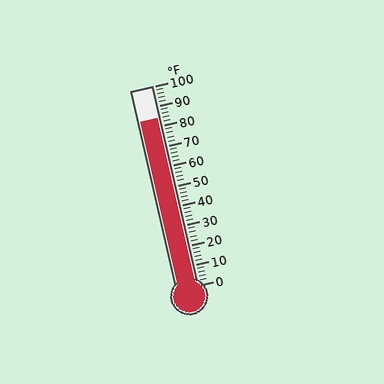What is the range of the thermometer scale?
The thermometer scale ranges from 0°F to 100°F.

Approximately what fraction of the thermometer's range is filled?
The thermometer is filled to approximately 85% of its range.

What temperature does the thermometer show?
The thermometer shows approximately 84°F.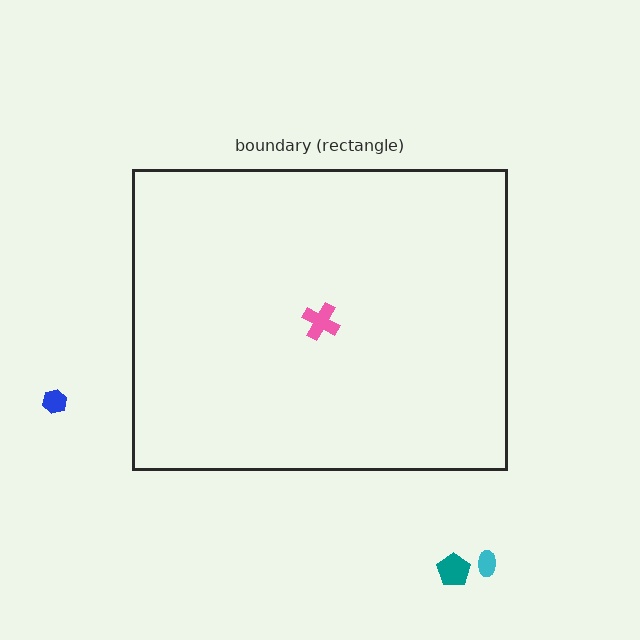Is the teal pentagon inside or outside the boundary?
Outside.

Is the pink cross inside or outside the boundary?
Inside.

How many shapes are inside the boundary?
1 inside, 3 outside.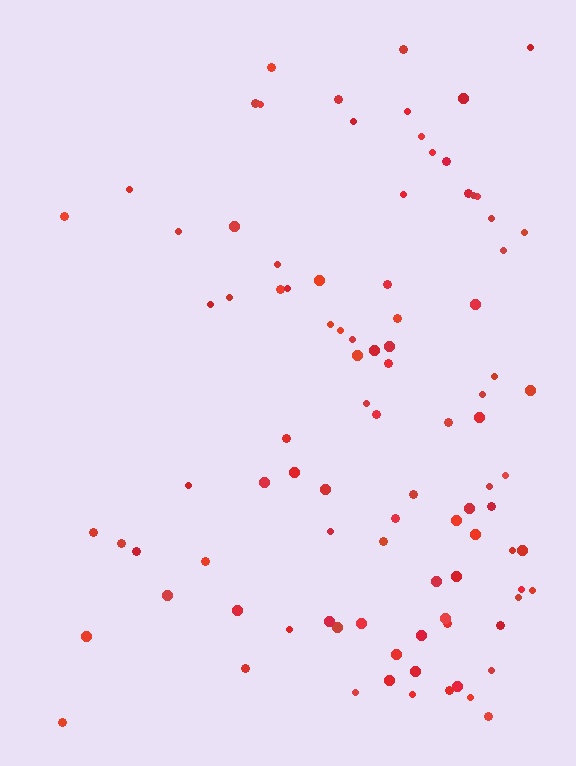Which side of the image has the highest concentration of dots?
The right.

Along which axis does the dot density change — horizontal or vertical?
Horizontal.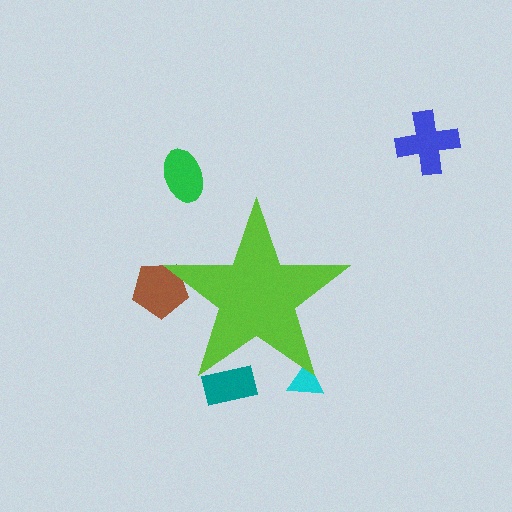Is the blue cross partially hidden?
No, the blue cross is fully visible.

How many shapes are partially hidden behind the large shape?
3 shapes are partially hidden.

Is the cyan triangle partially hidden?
Yes, the cyan triangle is partially hidden behind the lime star.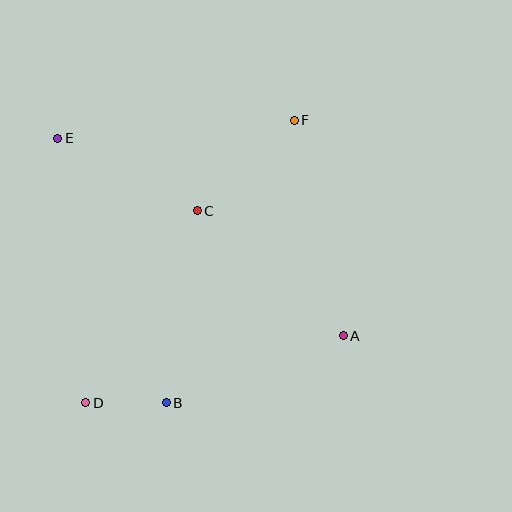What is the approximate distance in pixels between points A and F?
The distance between A and F is approximately 221 pixels.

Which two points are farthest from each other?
Points D and F are farthest from each other.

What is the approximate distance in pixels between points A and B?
The distance between A and B is approximately 189 pixels.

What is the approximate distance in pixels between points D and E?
The distance between D and E is approximately 266 pixels.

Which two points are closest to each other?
Points B and D are closest to each other.